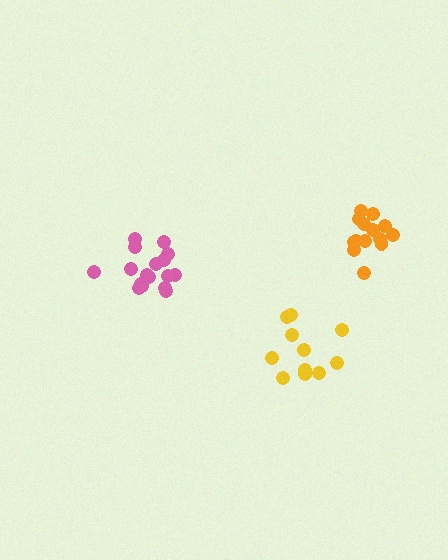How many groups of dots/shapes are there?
There are 3 groups.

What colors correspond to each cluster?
The clusters are colored: yellow, pink, orange.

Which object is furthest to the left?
The pink cluster is leftmost.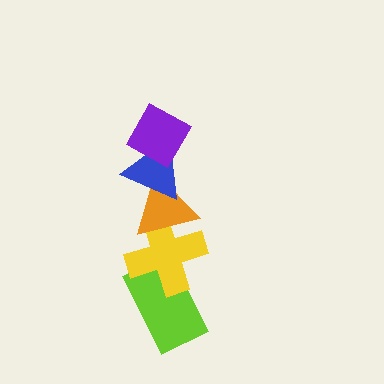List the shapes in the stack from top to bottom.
From top to bottom: the purple diamond, the blue triangle, the orange triangle, the yellow cross, the lime rectangle.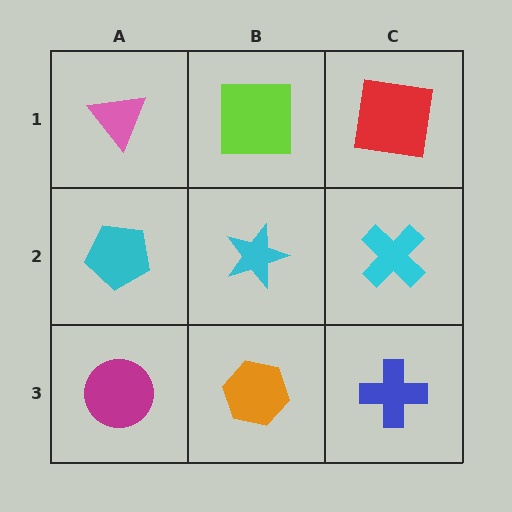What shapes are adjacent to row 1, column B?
A cyan star (row 2, column B), a pink triangle (row 1, column A), a red square (row 1, column C).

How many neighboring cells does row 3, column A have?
2.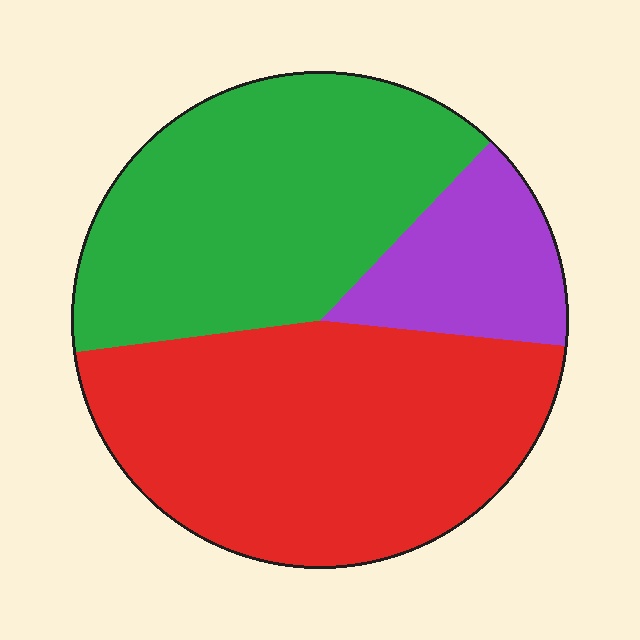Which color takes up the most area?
Red, at roughly 45%.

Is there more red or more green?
Red.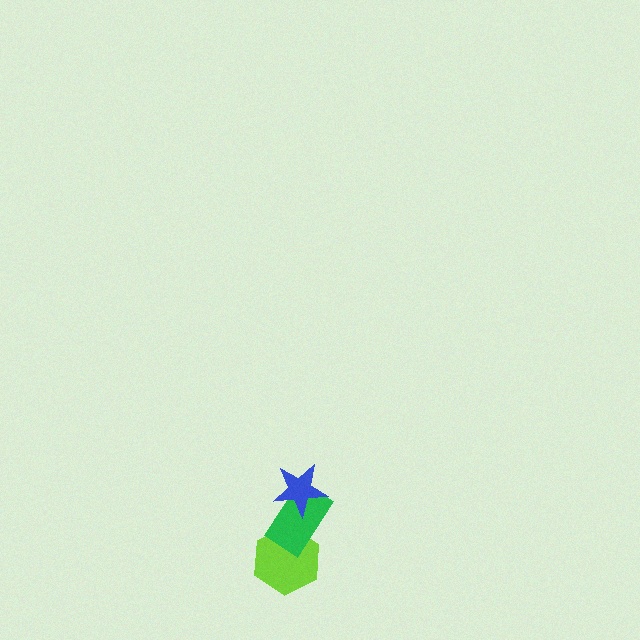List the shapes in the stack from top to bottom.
From top to bottom: the blue star, the green rectangle, the lime hexagon.